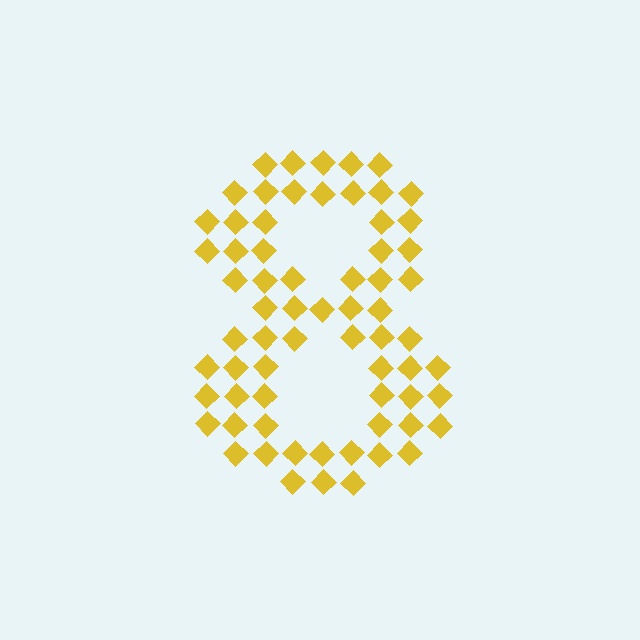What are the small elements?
The small elements are diamonds.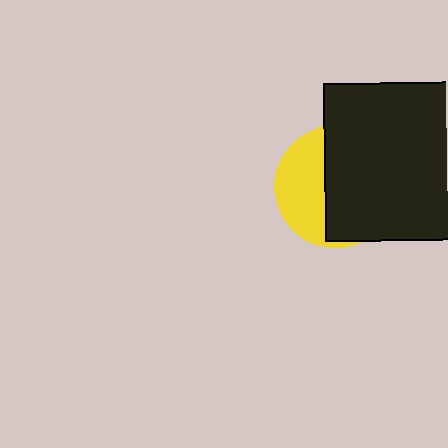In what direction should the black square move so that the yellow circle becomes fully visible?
The black square should move right. That is the shortest direction to clear the overlap and leave the yellow circle fully visible.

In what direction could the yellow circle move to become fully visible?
The yellow circle could move left. That would shift it out from behind the black square entirely.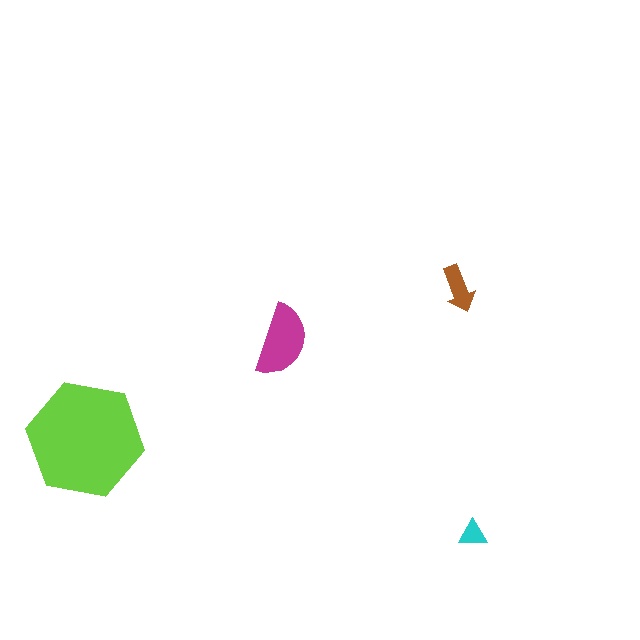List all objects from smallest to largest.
The cyan triangle, the brown arrow, the magenta semicircle, the lime hexagon.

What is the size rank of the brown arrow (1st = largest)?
3rd.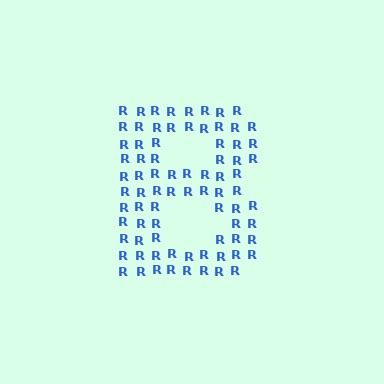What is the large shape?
The large shape is the letter B.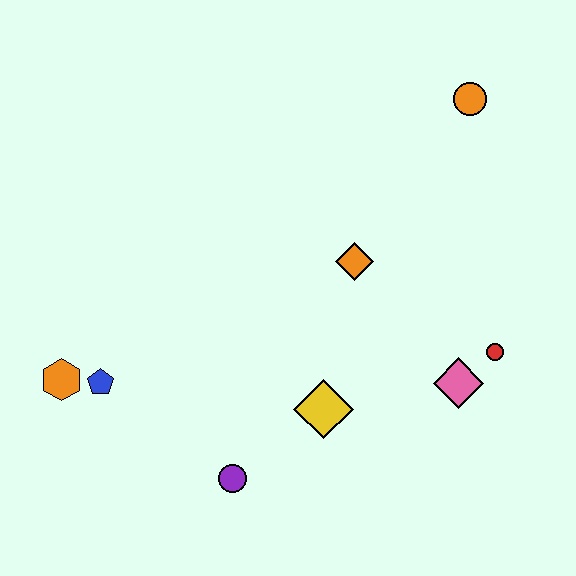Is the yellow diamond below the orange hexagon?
Yes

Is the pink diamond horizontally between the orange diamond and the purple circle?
No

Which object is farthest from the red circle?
The orange hexagon is farthest from the red circle.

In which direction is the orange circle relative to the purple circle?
The orange circle is above the purple circle.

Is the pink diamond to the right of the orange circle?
No